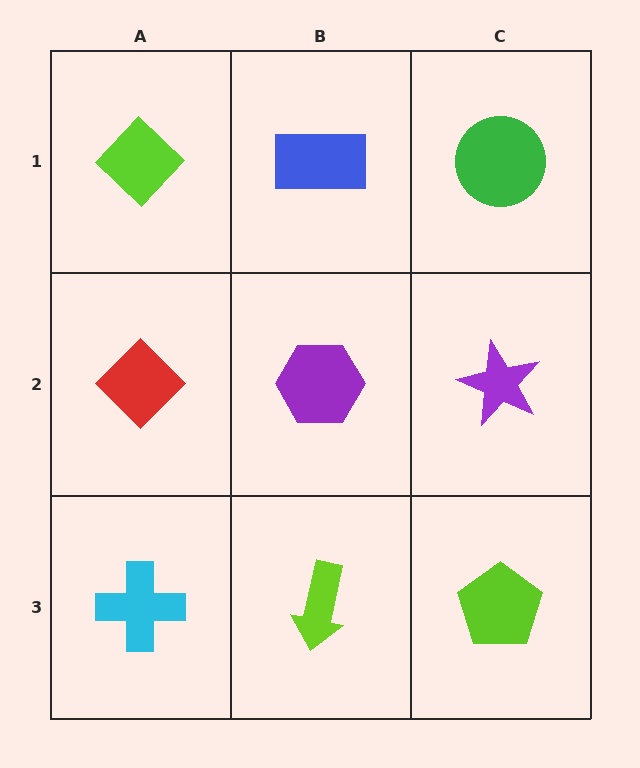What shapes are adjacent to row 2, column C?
A green circle (row 1, column C), a lime pentagon (row 3, column C), a purple hexagon (row 2, column B).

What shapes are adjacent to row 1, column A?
A red diamond (row 2, column A), a blue rectangle (row 1, column B).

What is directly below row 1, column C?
A purple star.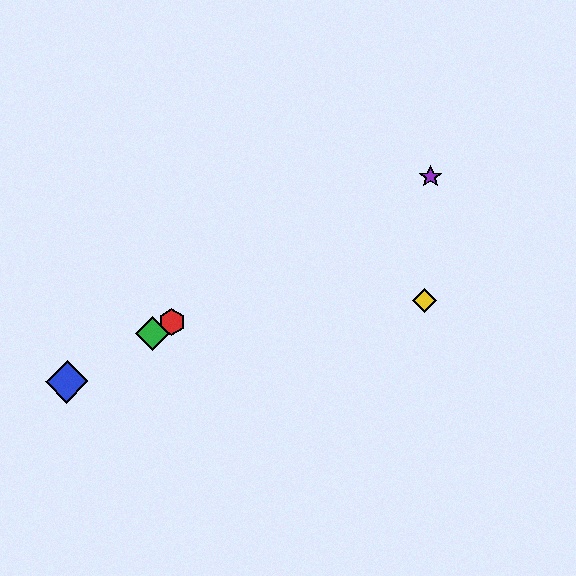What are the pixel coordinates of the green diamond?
The green diamond is at (152, 334).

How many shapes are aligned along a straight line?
4 shapes (the red hexagon, the blue diamond, the green diamond, the purple star) are aligned along a straight line.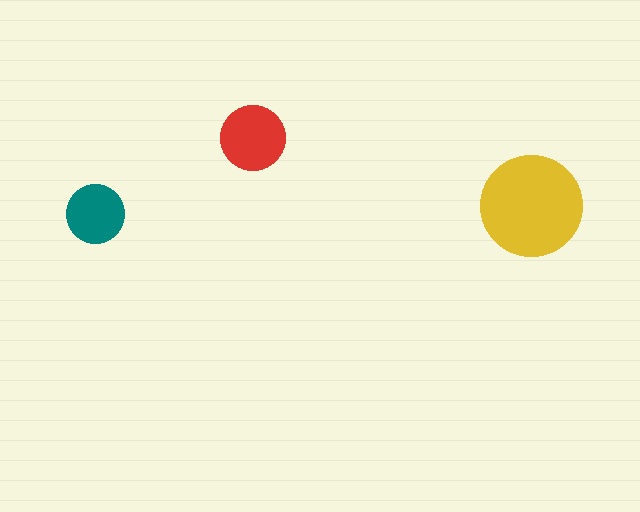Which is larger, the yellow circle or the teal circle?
The yellow one.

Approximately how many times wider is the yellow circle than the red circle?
About 1.5 times wider.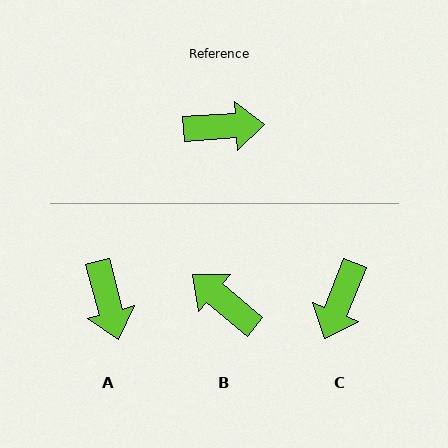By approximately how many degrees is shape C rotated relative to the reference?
Approximately 116 degrees clockwise.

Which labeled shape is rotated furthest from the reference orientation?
B, about 136 degrees away.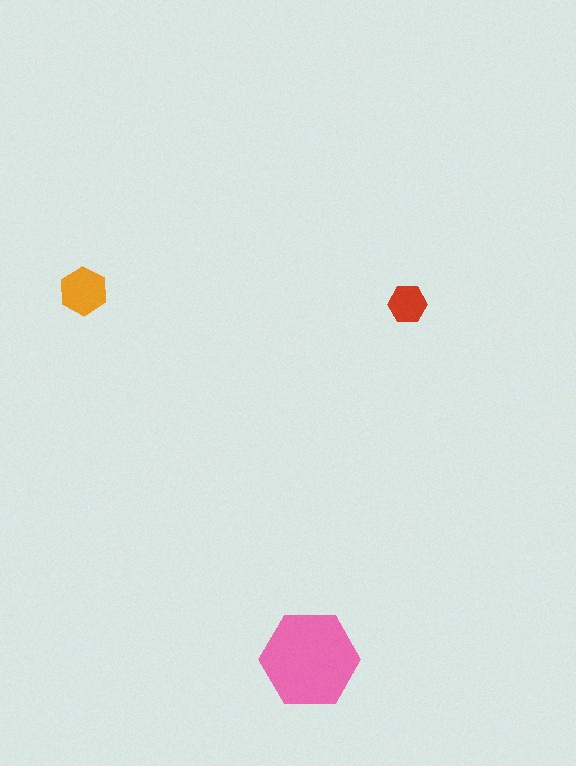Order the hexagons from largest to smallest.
the pink one, the orange one, the red one.